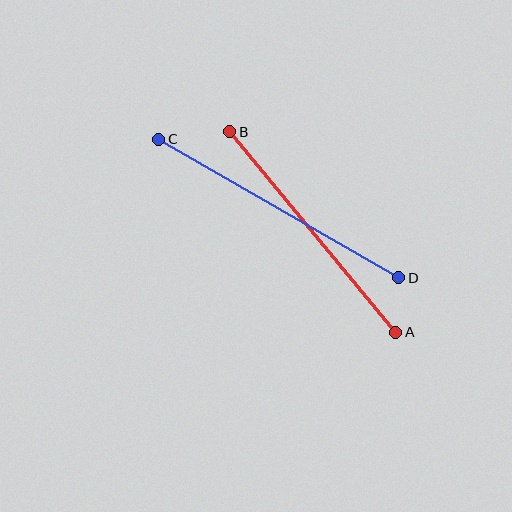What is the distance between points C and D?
The distance is approximately 278 pixels.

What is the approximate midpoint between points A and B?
The midpoint is at approximately (313, 232) pixels.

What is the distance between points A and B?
The distance is approximately 261 pixels.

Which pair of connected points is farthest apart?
Points C and D are farthest apart.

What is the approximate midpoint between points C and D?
The midpoint is at approximately (279, 208) pixels.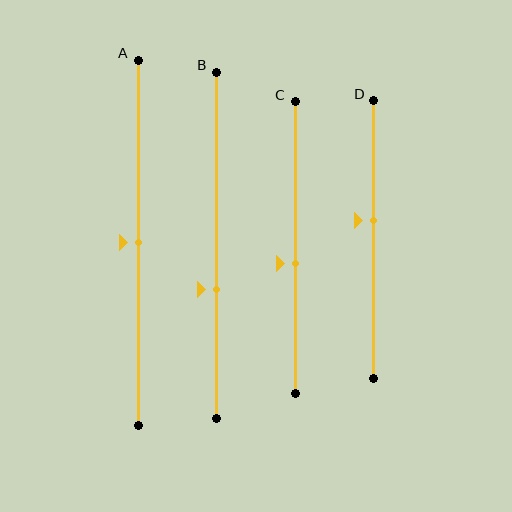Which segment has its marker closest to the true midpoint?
Segment A has its marker closest to the true midpoint.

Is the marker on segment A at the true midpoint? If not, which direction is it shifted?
Yes, the marker on segment A is at the true midpoint.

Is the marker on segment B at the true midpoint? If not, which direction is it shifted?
No, the marker on segment B is shifted downward by about 13% of the segment length.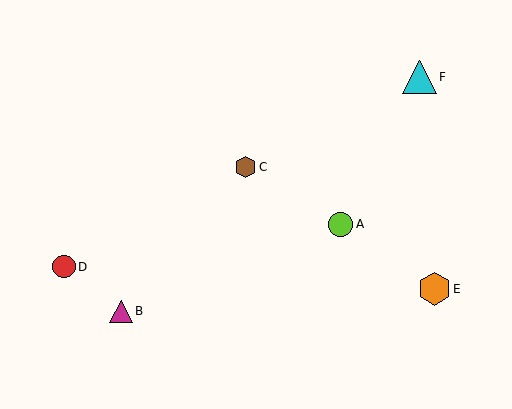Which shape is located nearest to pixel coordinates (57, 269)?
The red circle (labeled D) at (64, 267) is nearest to that location.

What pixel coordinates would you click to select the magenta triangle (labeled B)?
Click at (121, 311) to select the magenta triangle B.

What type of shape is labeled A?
Shape A is a lime circle.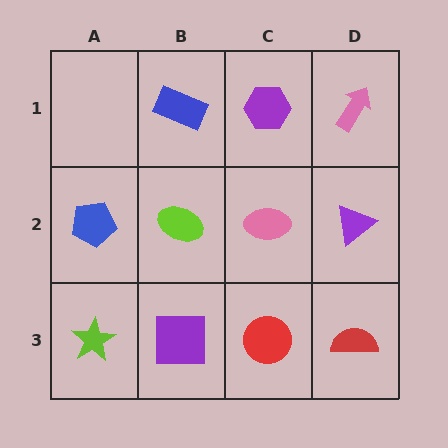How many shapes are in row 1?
3 shapes.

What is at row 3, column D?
A red semicircle.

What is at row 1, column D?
A pink arrow.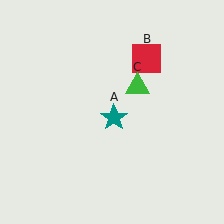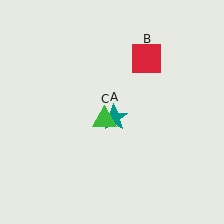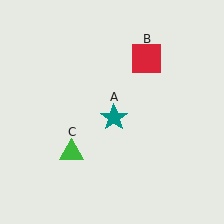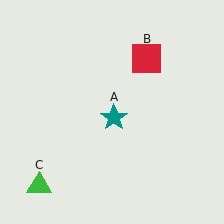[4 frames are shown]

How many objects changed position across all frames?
1 object changed position: green triangle (object C).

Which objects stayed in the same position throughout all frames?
Teal star (object A) and red square (object B) remained stationary.